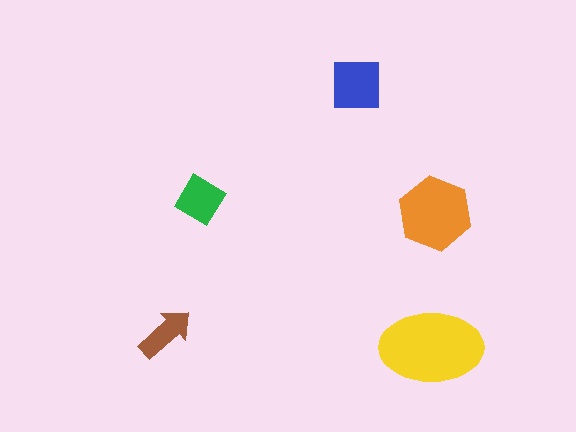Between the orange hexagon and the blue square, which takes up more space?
The orange hexagon.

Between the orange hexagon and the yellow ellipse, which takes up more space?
The yellow ellipse.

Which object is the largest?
The yellow ellipse.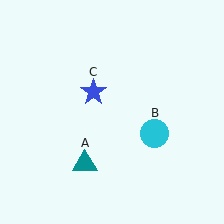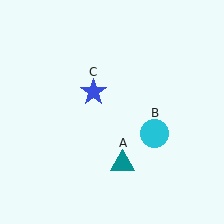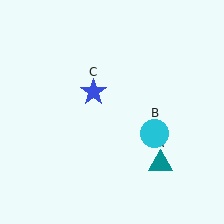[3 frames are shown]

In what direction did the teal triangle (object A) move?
The teal triangle (object A) moved right.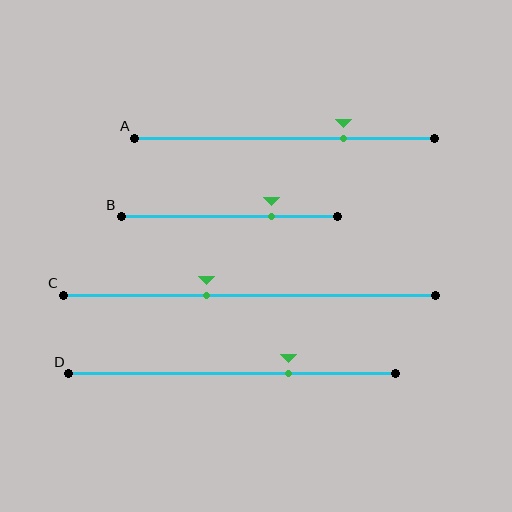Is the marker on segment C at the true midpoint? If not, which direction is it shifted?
No, the marker on segment C is shifted to the left by about 11% of the segment length.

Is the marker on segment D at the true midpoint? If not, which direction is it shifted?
No, the marker on segment D is shifted to the right by about 17% of the segment length.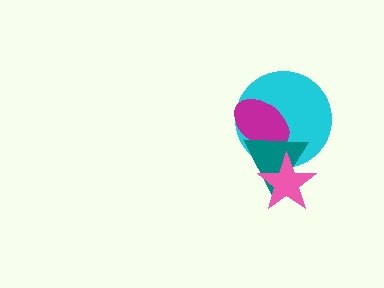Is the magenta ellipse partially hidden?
Yes, it is partially covered by another shape.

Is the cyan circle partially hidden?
Yes, it is partially covered by another shape.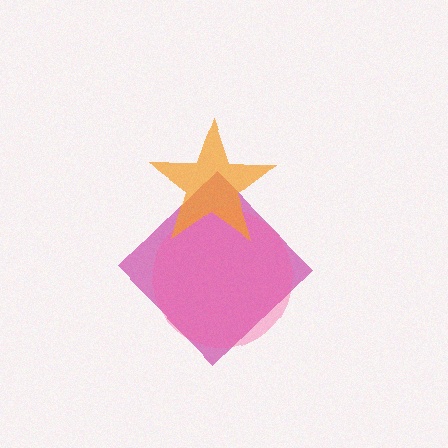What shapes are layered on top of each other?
The layered shapes are: a magenta diamond, a pink circle, an orange star.